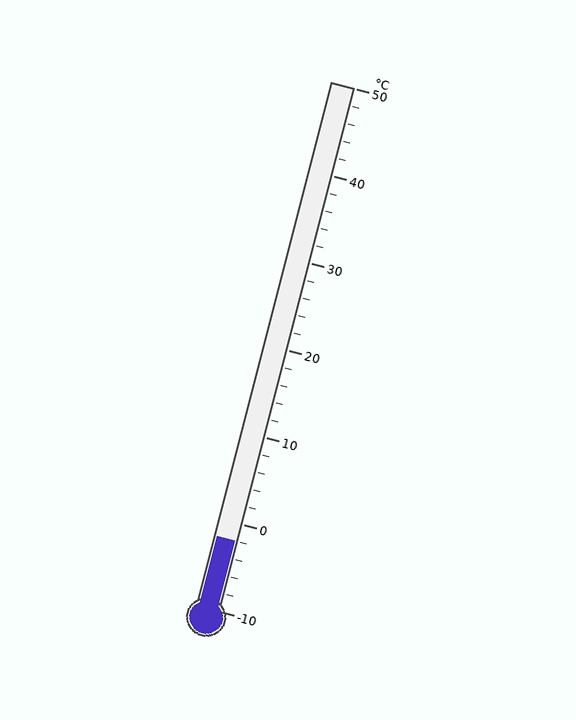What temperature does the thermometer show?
The thermometer shows approximately -2°C.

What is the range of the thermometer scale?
The thermometer scale ranges from -10°C to 50°C.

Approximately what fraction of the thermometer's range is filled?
The thermometer is filled to approximately 15% of its range.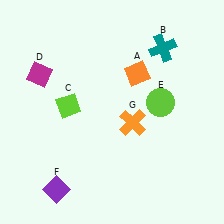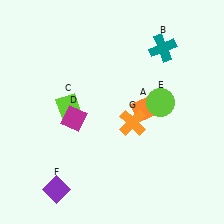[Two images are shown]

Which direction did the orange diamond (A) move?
The orange diamond (A) moved down.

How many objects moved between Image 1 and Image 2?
2 objects moved between the two images.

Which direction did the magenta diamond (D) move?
The magenta diamond (D) moved down.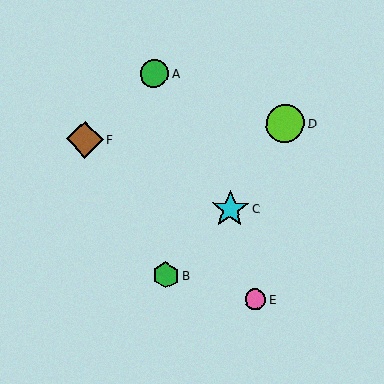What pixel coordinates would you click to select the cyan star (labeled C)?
Click at (230, 209) to select the cyan star C.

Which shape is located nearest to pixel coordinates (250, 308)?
The pink circle (labeled E) at (255, 299) is nearest to that location.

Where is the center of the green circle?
The center of the green circle is at (154, 73).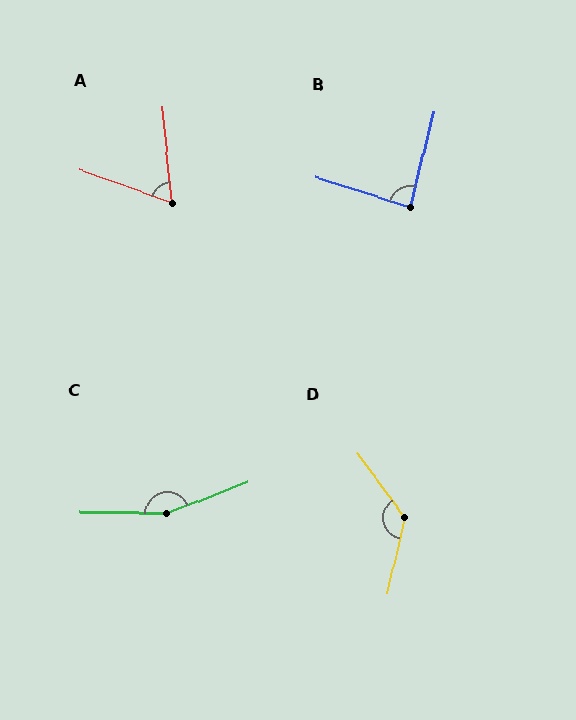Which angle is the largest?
C, at approximately 158 degrees.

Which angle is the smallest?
A, at approximately 65 degrees.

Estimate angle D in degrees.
Approximately 131 degrees.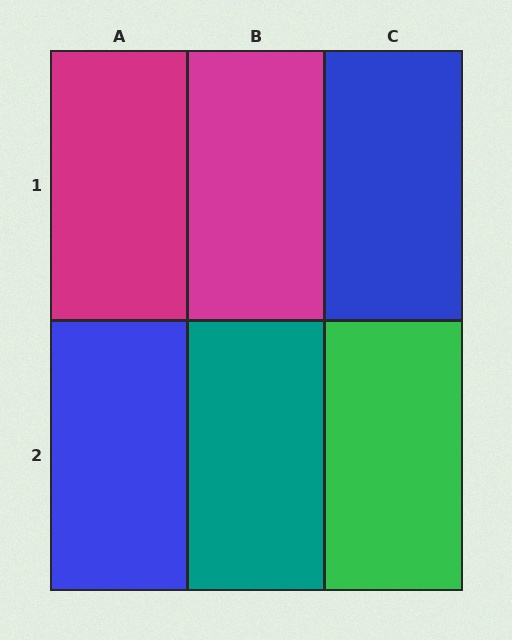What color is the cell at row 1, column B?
Magenta.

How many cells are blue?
2 cells are blue.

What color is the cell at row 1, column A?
Magenta.